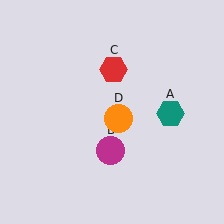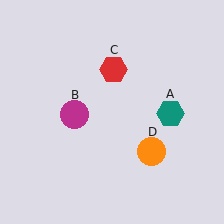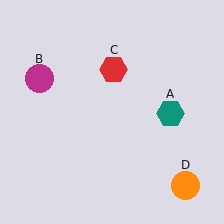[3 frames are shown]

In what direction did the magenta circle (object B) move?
The magenta circle (object B) moved up and to the left.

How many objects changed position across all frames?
2 objects changed position: magenta circle (object B), orange circle (object D).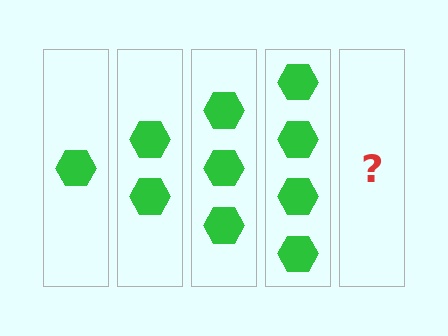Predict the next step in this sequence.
The next step is 5 hexagons.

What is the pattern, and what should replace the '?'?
The pattern is that each step adds one more hexagon. The '?' should be 5 hexagons.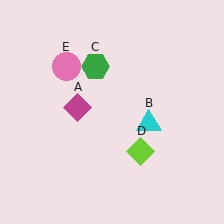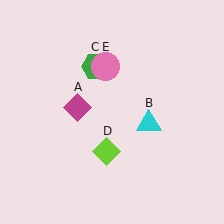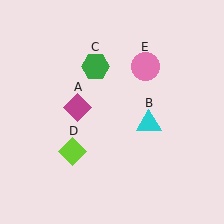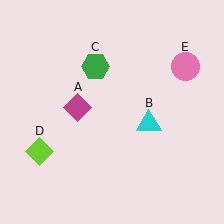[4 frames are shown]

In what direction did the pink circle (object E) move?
The pink circle (object E) moved right.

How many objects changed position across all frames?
2 objects changed position: lime diamond (object D), pink circle (object E).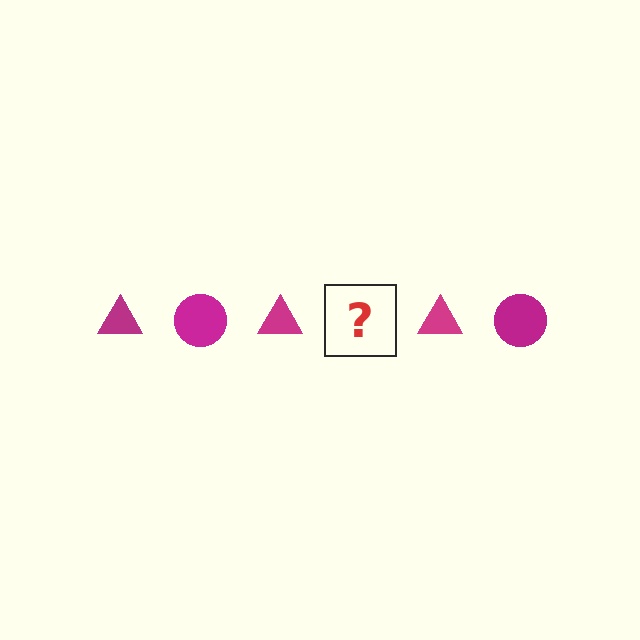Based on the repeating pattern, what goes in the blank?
The blank should be a magenta circle.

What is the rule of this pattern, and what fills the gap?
The rule is that the pattern cycles through triangle, circle shapes in magenta. The gap should be filled with a magenta circle.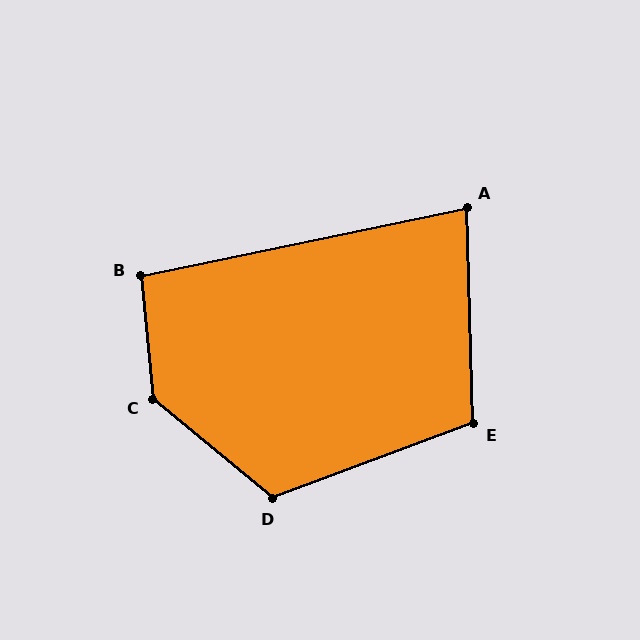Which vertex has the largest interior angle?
C, at approximately 136 degrees.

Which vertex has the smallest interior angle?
A, at approximately 80 degrees.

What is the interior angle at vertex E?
Approximately 109 degrees (obtuse).